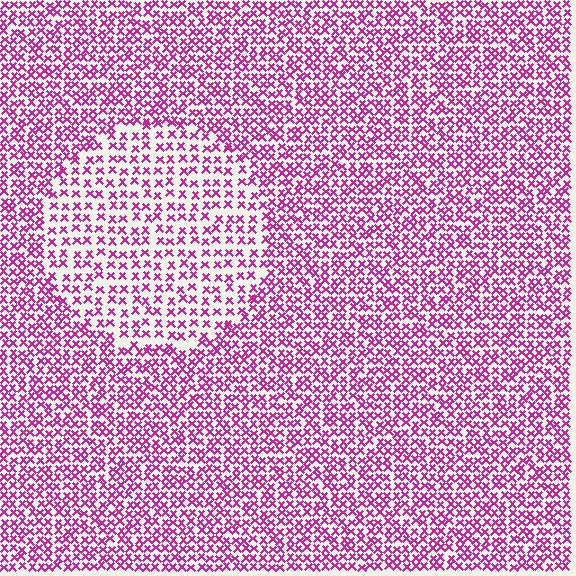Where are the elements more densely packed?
The elements are more densely packed outside the circle boundary.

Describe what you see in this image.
The image contains small magenta elements arranged at two different densities. A circle-shaped region is visible where the elements are less densely packed than the surrounding area.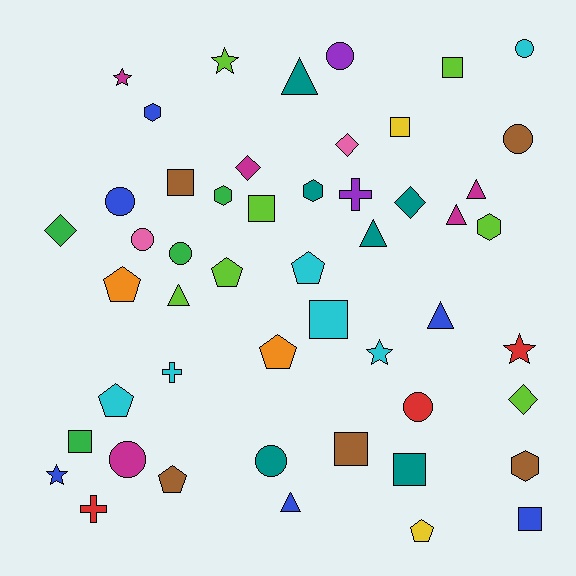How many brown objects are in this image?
There are 5 brown objects.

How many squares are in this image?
There are 9 squares.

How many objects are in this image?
There are 50 objects.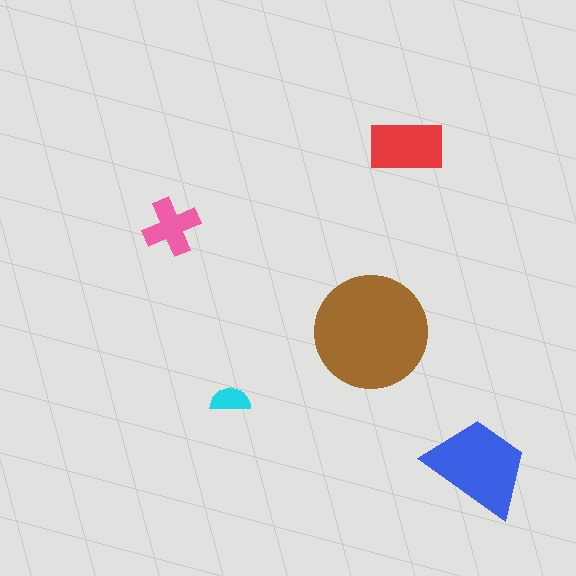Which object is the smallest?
The cyan semicircle.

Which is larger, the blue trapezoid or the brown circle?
The brown circle.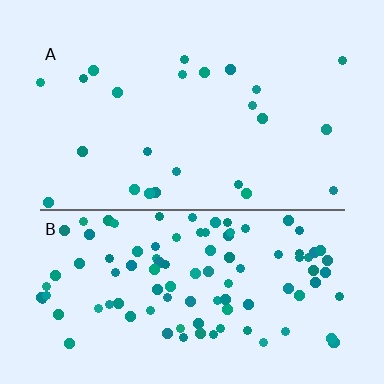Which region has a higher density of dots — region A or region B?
B (the bottom).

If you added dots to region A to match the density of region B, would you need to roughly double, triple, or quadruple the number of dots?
Approximately quadruple.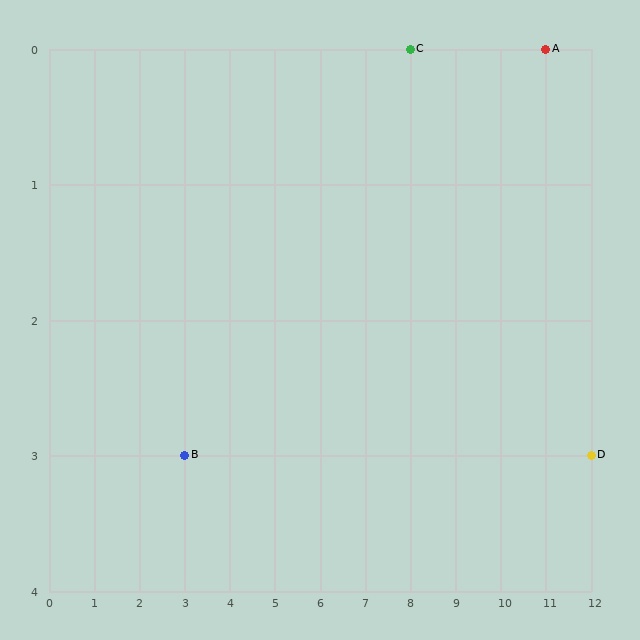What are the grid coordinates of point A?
Point A is at grid coordinates (11, 0).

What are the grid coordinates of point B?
Point B is at grid coordinates (3, 3).